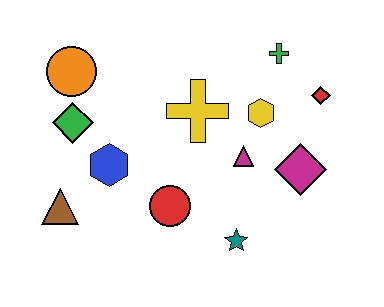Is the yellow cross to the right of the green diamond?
Yes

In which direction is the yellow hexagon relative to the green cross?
The yellow hexagon is below the green cross.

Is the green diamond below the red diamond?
Yes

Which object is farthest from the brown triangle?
The red diamond is farthest from the brown triangle.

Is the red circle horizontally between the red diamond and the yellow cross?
No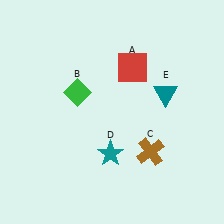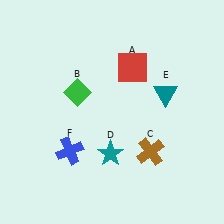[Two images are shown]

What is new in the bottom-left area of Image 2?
A blue cross (F) was added in the bottom-left area of Image 2.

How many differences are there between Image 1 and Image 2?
There is 1 difference between the two images.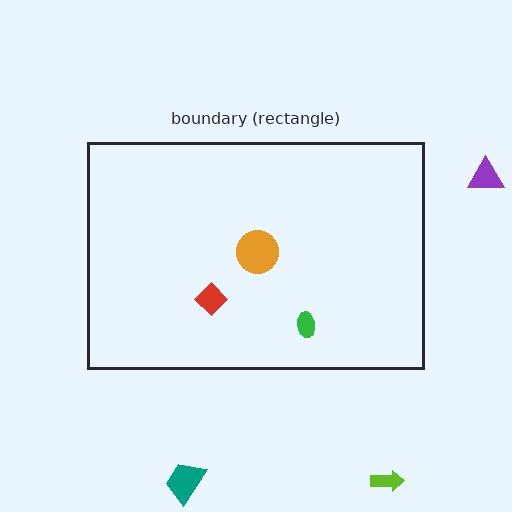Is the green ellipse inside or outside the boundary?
Inside.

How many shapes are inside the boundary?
3 inside, 3 outside.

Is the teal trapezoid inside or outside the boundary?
Outside.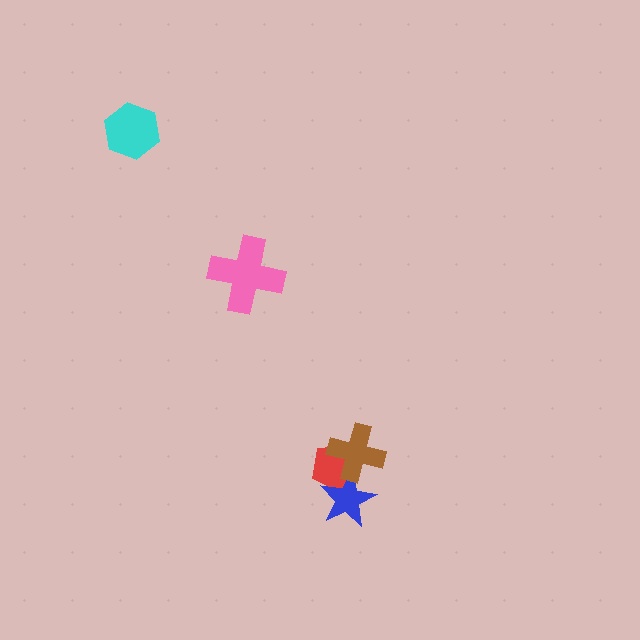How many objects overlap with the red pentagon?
2 objects overlap with the red pentagon.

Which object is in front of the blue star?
The brown cross is in front of the blue star.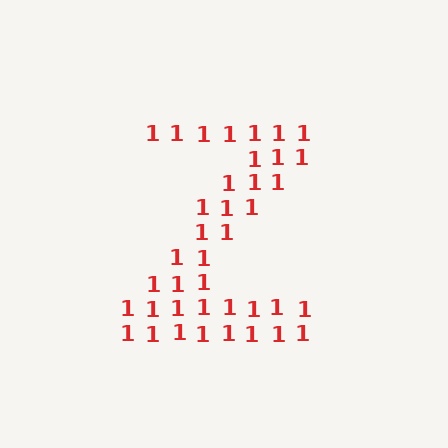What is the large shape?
The large shape is the letter Z.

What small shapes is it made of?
It is made of small digit 1's.